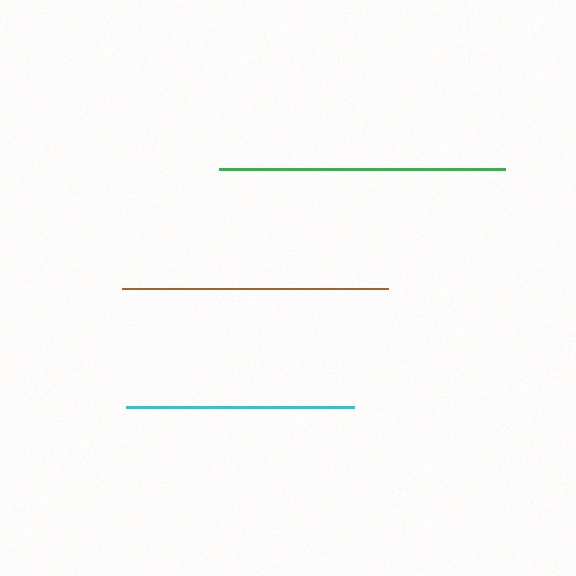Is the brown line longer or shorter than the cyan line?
The brown line is longer than the cyan line.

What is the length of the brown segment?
The brown segment is approximately 266 pixels long.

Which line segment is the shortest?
The cyan line is the shortest at approximately 228 pixels.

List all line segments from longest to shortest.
From longest to shortest: green, brown, cyan.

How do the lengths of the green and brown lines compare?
The green and brown lines are approximately the same length.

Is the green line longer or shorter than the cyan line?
The green line is longer than the cyan line.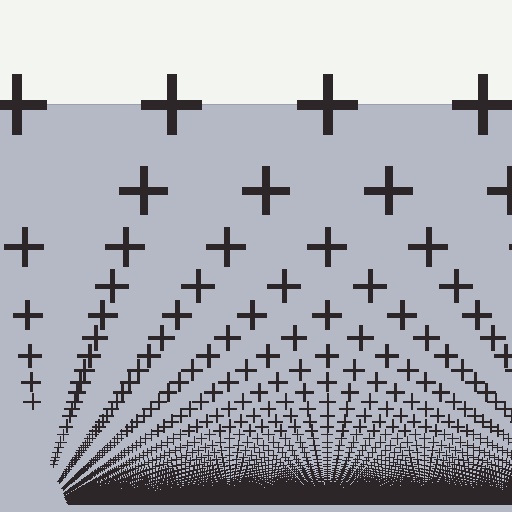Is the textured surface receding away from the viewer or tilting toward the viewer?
The surface appears to tilt toward the viewer. Texture elements get larger and sparser toward the top.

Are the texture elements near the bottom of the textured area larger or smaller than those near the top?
Smaller. The gradient is inverted — elements near the bottom are smaller and denser.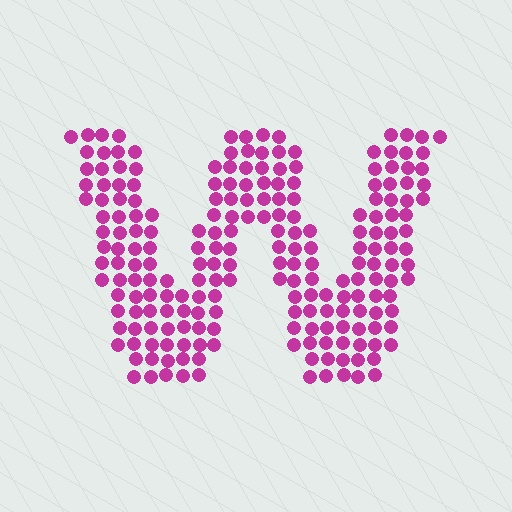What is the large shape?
The large shape is the letter W.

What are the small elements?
The small elements are circles.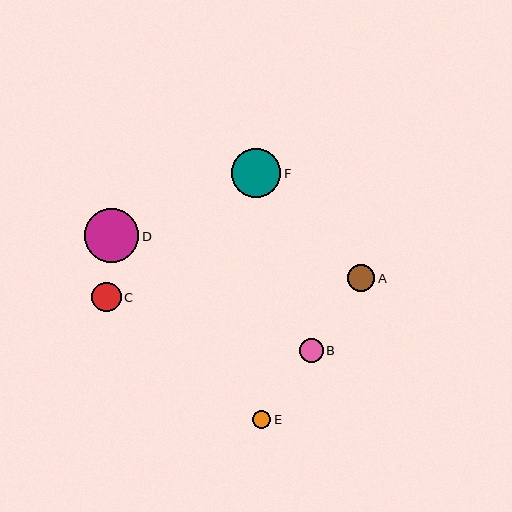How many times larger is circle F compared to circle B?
Circle F is approximately 2.1 times the size of circle B.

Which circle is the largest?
Circle D is the largest with a size of approximately 55 pixels.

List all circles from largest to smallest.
From largest to smallest: D, F, C, A, B, E.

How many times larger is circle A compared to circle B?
Circle A is approximately 1.1 times the size of circle B.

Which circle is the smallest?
Circle E is the smallest with a size of approximately 18 pixels.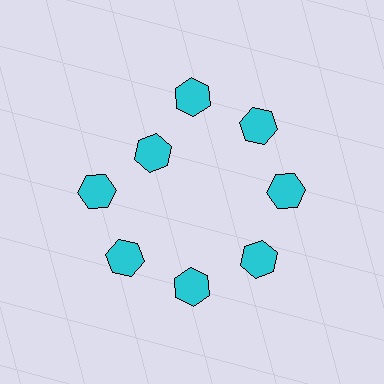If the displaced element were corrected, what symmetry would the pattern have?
It would have 8-fold rotational symmetry — the pattern would map onto itself every 45 degrees.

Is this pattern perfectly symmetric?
No. The 8 cyan hexagons are arranged in a ring, but one element near the 10 o'clock position is pulled inward toward the center, breaking the 8-fold rotational symmetry.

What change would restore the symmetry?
The symmetry would be restored by moving it outward, back onto the ring so that all 8 hexagons sit at equal angles and equal distance from the center.